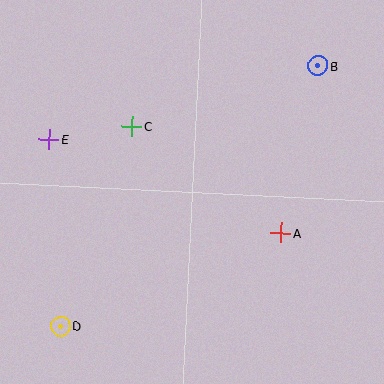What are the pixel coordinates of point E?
Point E is at (49, 139).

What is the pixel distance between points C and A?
The distance between C and A is 183 pixels.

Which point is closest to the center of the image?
Point C at (132, 126) is closest to the center.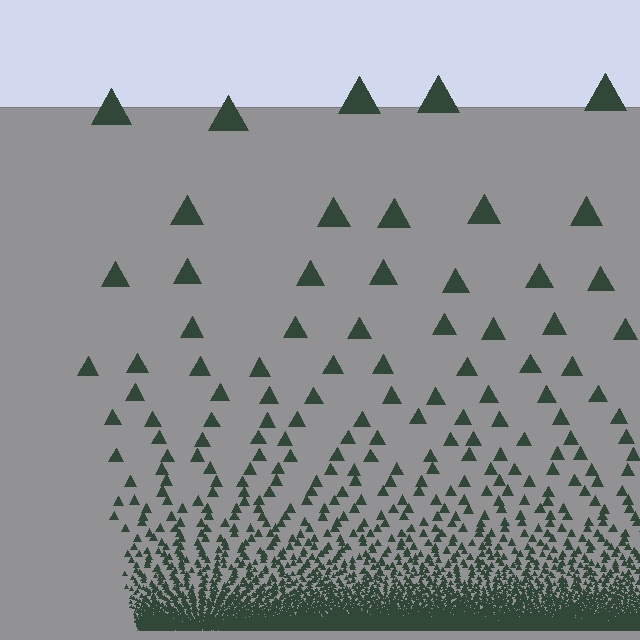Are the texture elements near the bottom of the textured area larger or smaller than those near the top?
Smaller. The gradient is inverted — elements near the bottom are smaller and denser.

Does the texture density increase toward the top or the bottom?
Density increases toward the bottom.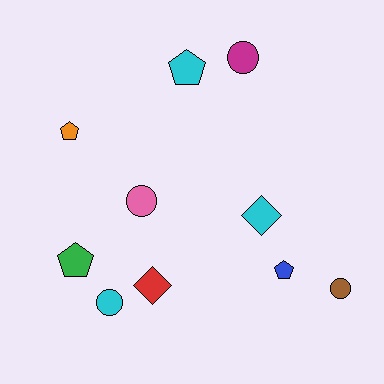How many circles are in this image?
There are 4 circles.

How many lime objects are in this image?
There are no lime objects.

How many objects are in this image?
There are 10 objects.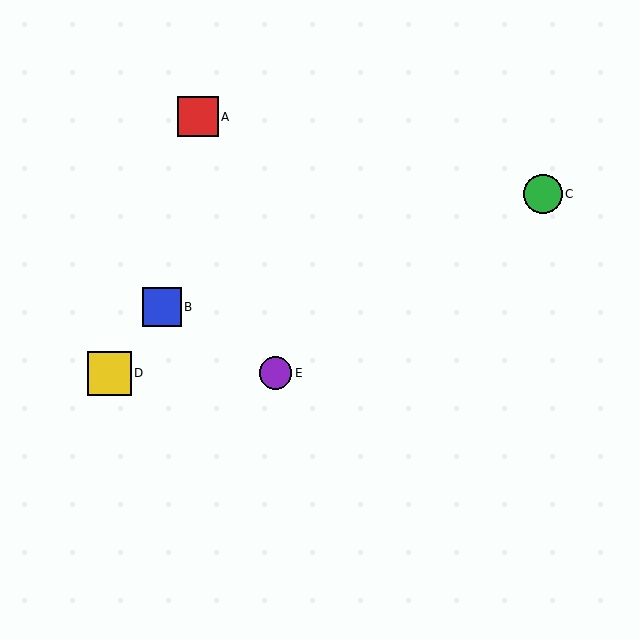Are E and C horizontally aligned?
No, E is at y≈373 and C is at y≈194.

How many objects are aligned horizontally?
2 objects (D, E) are aligned horizontally.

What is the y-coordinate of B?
Object B is at y≈307.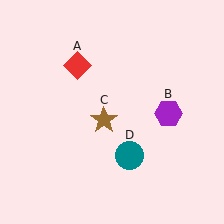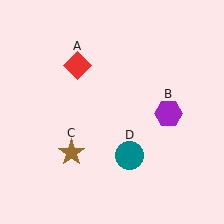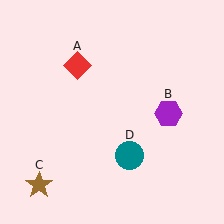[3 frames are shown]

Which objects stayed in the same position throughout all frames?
Red diamond (object A) and purple hexagon (object B) and teal circle (object D) remained stationary.